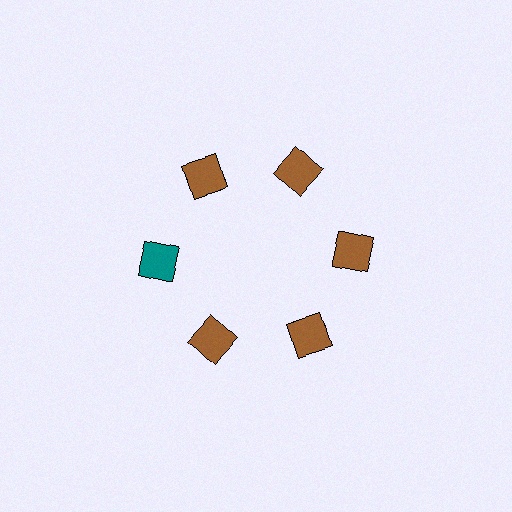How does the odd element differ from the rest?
It has a different color: teal instead of brown.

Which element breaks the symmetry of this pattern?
The teal square at roughly the 9 o'clock position breaks the symmetry. All other shapes are brown squares.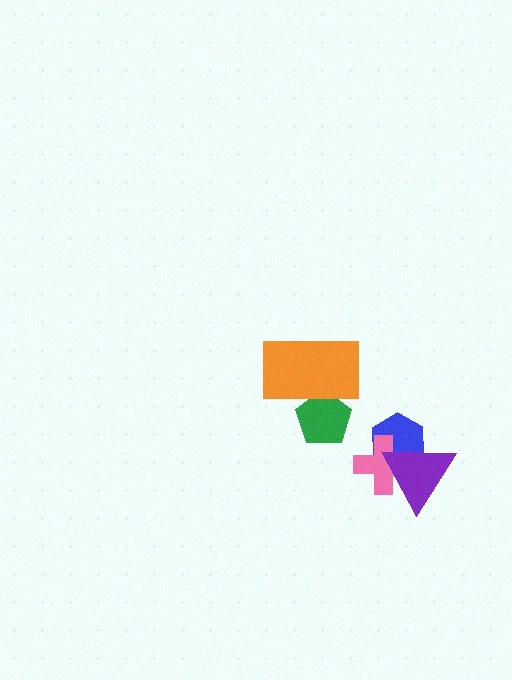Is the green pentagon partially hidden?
Yes, it is partially covered by another shape.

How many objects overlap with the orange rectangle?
1 object overlaps with the orange rectangle.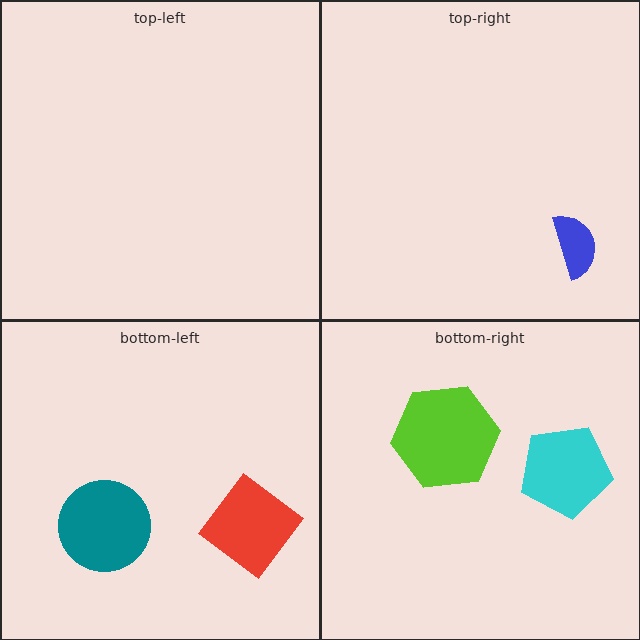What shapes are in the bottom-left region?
The red diamond, the teal circle.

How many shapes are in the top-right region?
1.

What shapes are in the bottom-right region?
The lime hexagon, the cyan pentagon.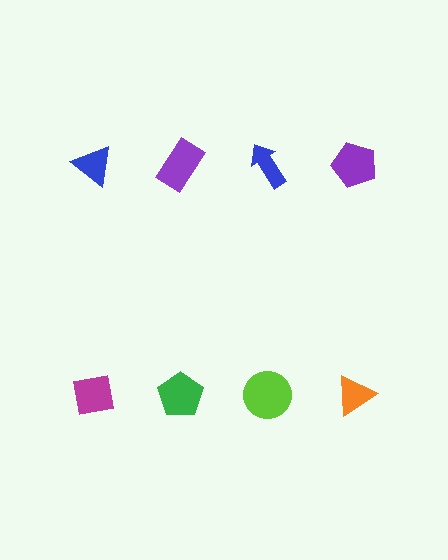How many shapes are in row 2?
4 shapes.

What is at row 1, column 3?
A blue arrow.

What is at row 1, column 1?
A blue triangle.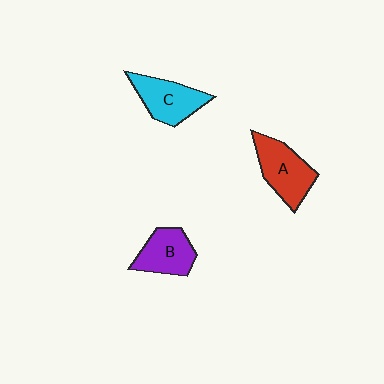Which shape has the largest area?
Shape A (red).